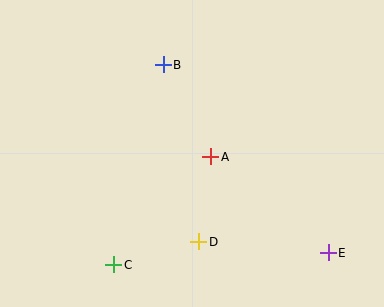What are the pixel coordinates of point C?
Point C is at (114, 265).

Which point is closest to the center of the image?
Point A at (211, 157) is closest to the center.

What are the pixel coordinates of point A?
Point A is at (211, 157).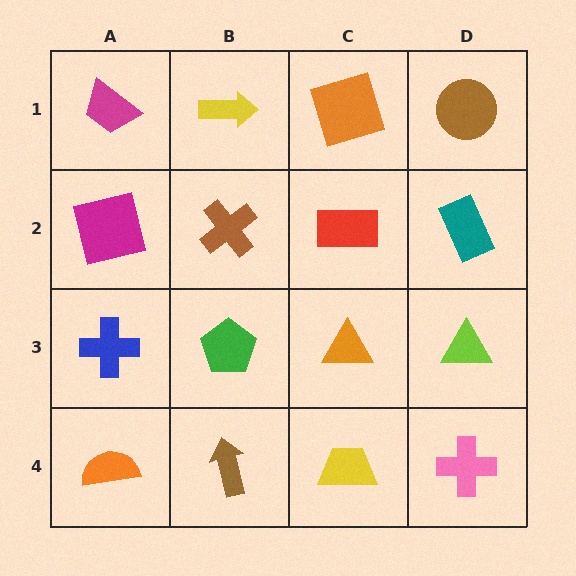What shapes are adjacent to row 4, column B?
A green pentagon (row 3, column B), an orange semicircle (row 4, column A), a yellow trapezoid (row 4, column C).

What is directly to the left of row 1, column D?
An orange square.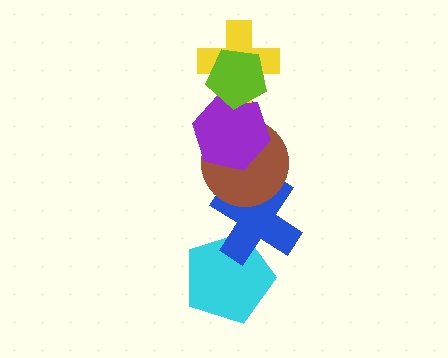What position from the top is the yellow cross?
The yellow cross is 2nd from the top.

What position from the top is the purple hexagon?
The purple hexagon is 3rd from the top.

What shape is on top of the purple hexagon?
The yellow cross is on top of the purple hexagon.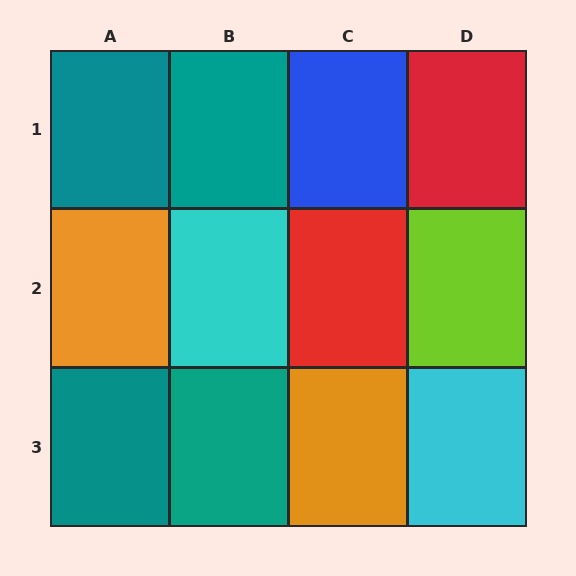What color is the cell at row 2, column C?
Red.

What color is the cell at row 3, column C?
Orange.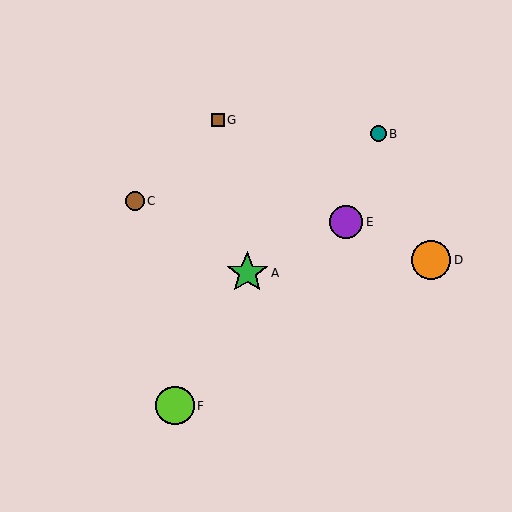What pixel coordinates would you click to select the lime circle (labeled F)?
Click at (175, 406) to select the lime circle F.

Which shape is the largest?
The green star (labeled A) is the largest.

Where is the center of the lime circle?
The center of the lime circle is at (175, 406).